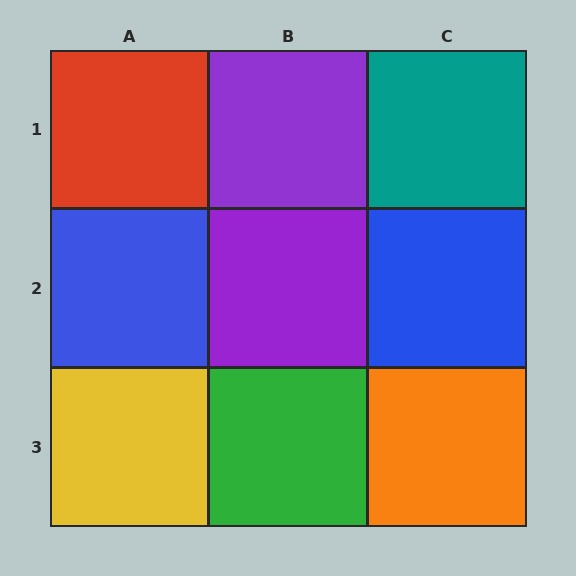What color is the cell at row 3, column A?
Yellow.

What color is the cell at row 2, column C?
Blue.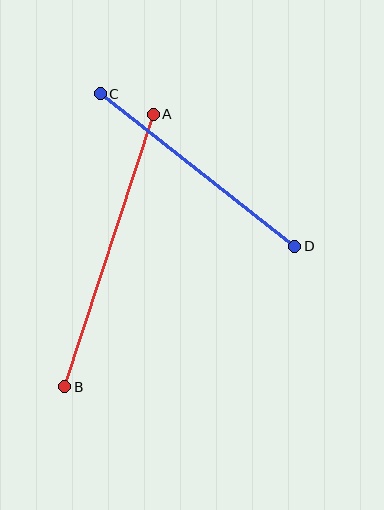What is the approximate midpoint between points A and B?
The midpoint is at approximately (109, 250) pixels.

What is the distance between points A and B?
The distance is approximately 287 pixels.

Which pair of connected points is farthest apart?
Points A and B are farthest apart.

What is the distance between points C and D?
The distance is approximately 247 pixels.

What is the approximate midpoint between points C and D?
The midpoint is at approximately (198, 170) pixels.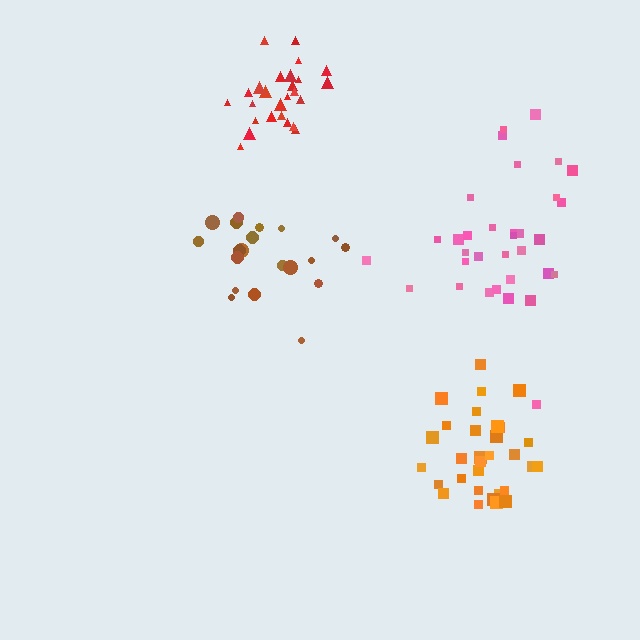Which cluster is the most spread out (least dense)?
Brown.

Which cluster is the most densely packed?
Red.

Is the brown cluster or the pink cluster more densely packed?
Pink.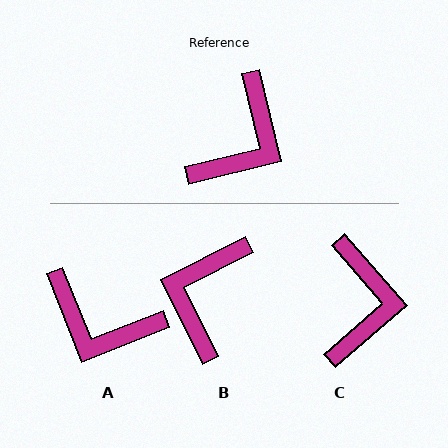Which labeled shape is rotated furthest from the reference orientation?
B, about 167 degrees away.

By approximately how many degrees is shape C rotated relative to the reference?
Approximately 27 degrees counter-clockwise.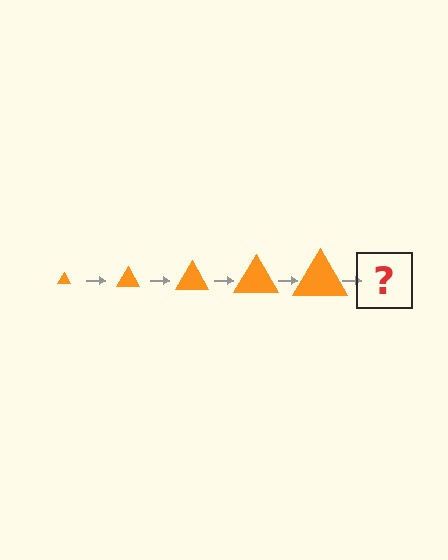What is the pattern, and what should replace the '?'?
The pattern is that the triangle gets progressively larger each step. The '?' should be an orange triangle, larger than the previous one.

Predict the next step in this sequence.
The next step is an orange triangle, larger than the previous one.